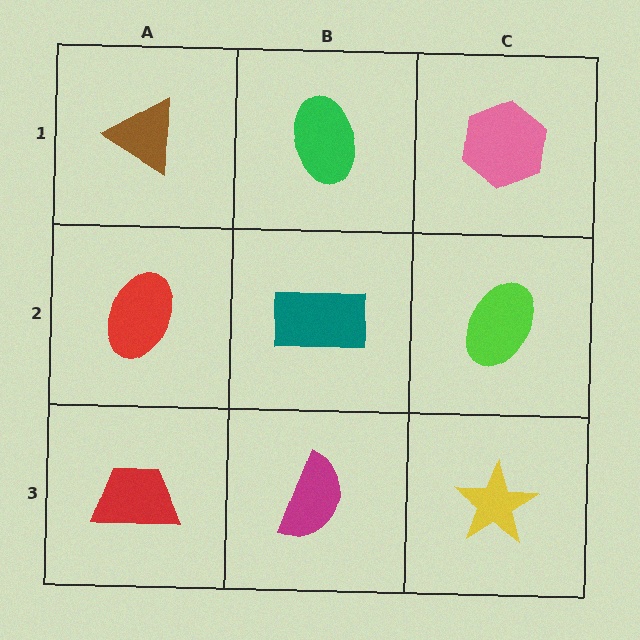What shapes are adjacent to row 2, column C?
A pink hexagon (row 1, column C), a yellow star (row 3, column C), a teal rectangle (row 2, column B).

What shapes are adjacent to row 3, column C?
A lime ellipse (row 2, column C), a magenta semicircle (row 3, column B).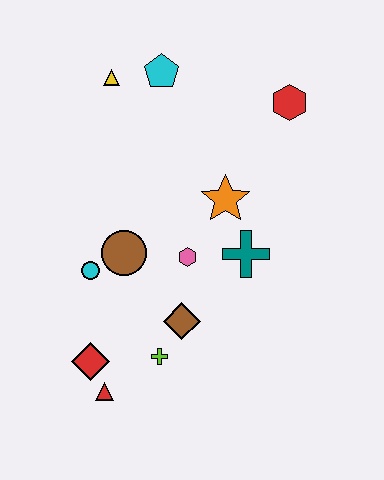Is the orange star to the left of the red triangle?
No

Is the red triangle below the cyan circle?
Yes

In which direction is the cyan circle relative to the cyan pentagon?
The cyan circle is below the cyan pentagon.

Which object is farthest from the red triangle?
The red hexagon is farthest from the red triangle.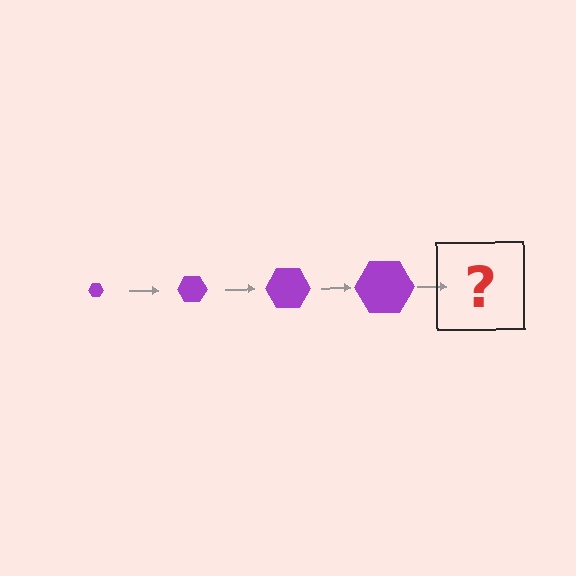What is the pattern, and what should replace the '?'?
The pattern is that the hexagon gets progressively larger each step. The '?' should be a purple hexagon, larger than the previous one.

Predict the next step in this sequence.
The next step is a purple hexagon, larger than the previous one.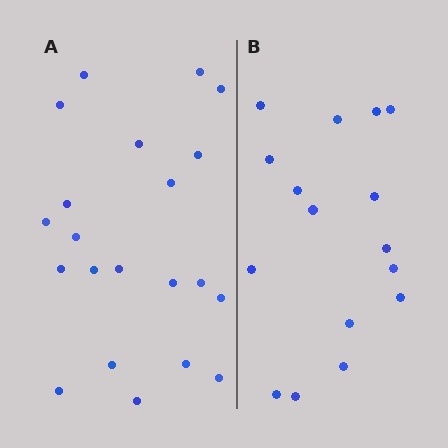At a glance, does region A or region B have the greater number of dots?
Region A (the left region) has more dots.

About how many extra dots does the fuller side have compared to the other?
Region A has about 5 more dots than region B.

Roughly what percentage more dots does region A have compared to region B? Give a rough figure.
About 30% more.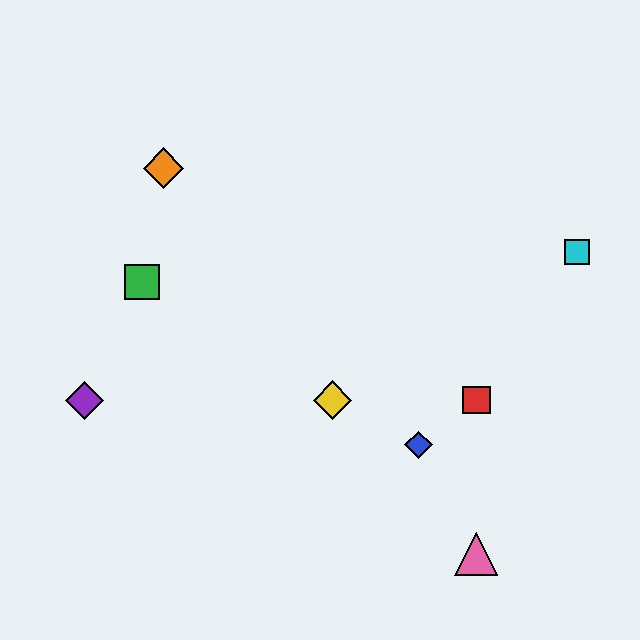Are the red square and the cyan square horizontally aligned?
No, the red square is at y≈400 and the cyan square is at y≈252.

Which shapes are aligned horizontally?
The red square, the yellow diamond, the purple diamond are aligned horizontally.